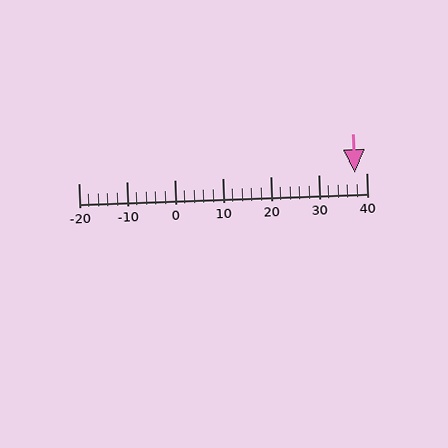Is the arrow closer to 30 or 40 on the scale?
The arrow is closer to 40.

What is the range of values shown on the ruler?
The ruler shows values from -20 to 40.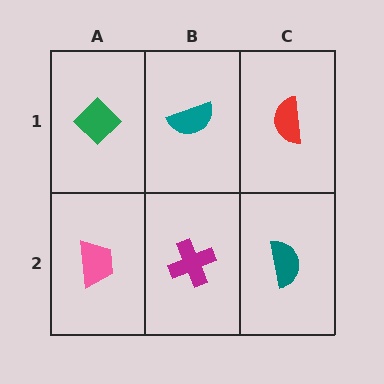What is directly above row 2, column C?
A red semicircle.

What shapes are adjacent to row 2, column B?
A teal semicircle (row 1, column B), a pink trapezoid (row 2, column A), a teal semicircle (row 2, column C).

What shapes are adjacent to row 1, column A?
A pink trapezoid (row 2, column A), a teal semicircle (row 1, column B).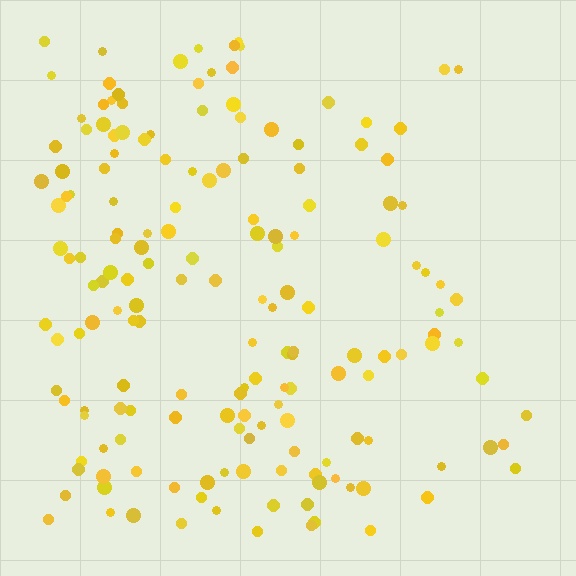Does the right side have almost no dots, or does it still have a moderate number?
Still a moderate number, just noticeably fewer than the left.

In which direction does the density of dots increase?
From right to left, with the left side densest.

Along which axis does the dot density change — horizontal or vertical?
Horizontal.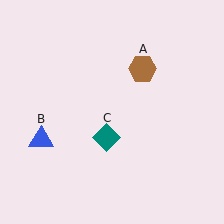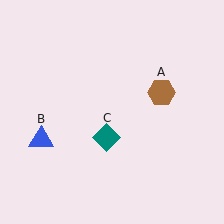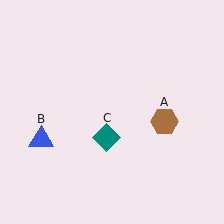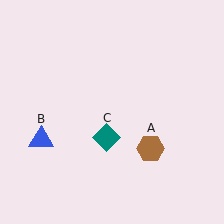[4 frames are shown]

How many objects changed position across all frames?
1 object changed position: brown hexagon (object A).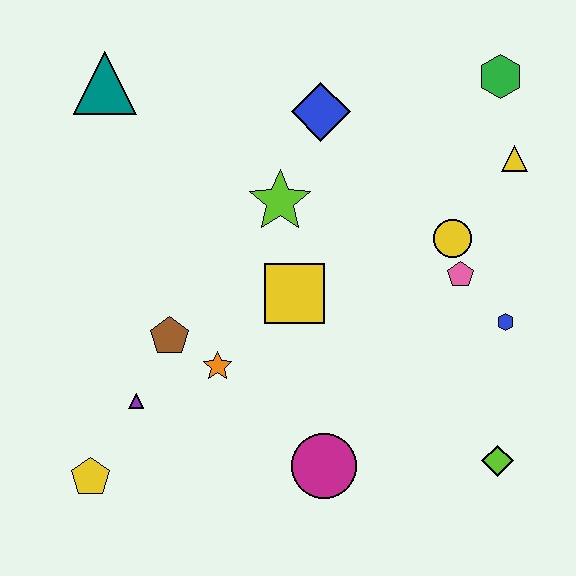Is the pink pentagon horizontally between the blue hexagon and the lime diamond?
No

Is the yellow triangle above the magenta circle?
Yes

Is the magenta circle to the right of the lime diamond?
No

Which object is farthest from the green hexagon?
The yellow pentagon is farthest from the green hexagon.